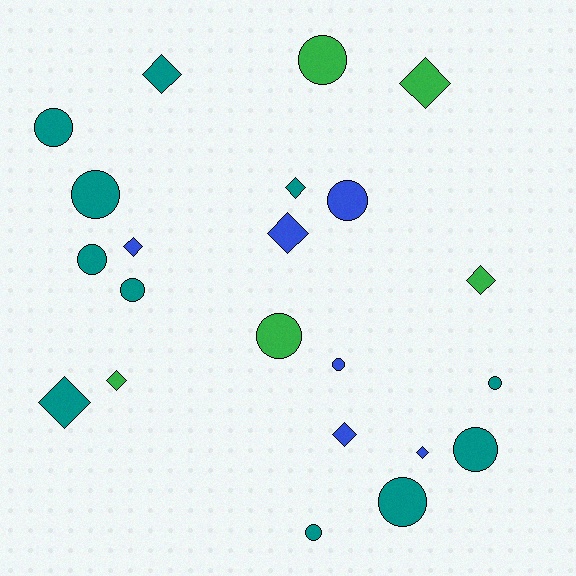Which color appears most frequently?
Teal, with 11 objects.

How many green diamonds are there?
There are 3 green diamonds.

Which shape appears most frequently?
Circle, with 12 objects.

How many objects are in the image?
There are 22 objects.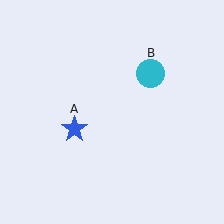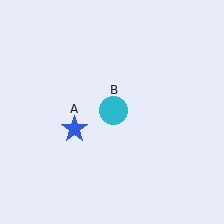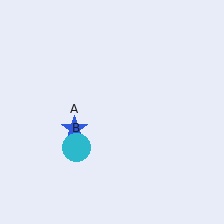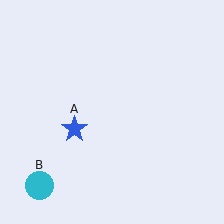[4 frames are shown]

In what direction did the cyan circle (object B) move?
The cyan circle (object B) moved down and to the left.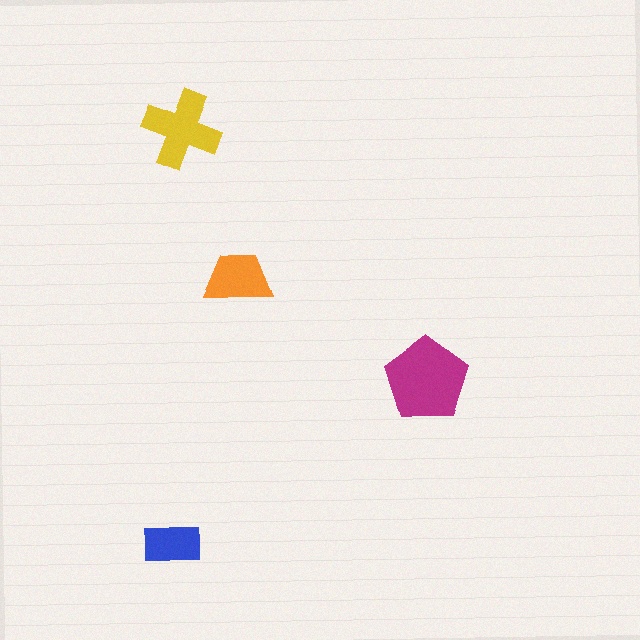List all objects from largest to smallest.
The magenta pentagon, the yellow cross, the orange trapezoid, the blue rectangle.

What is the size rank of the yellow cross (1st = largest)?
2nd.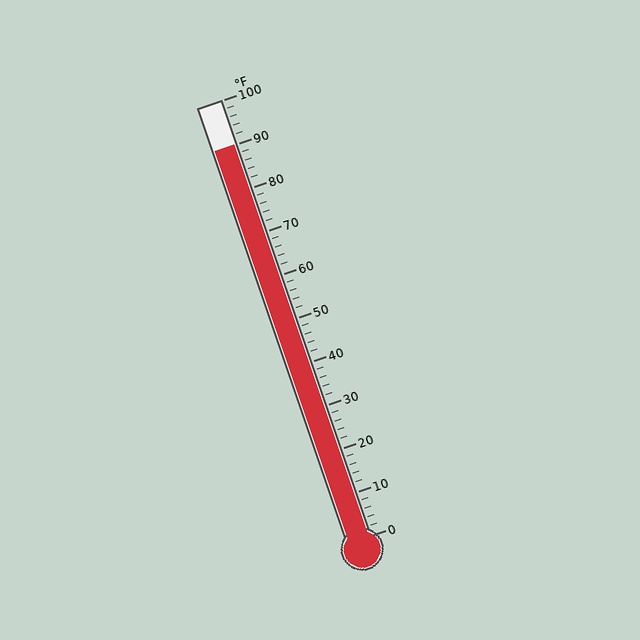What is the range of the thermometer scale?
The thermometer scale ranges from 0°F to 100°F.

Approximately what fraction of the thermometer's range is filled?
The thermometer is filled to approximately 90% of its range.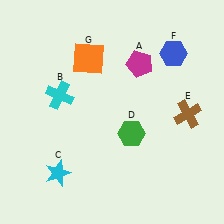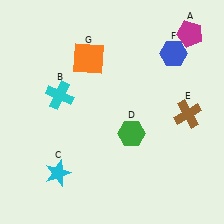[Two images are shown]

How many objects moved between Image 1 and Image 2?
1 object moved between the two images.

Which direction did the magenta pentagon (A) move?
The magenta pentagon (A) moved right.